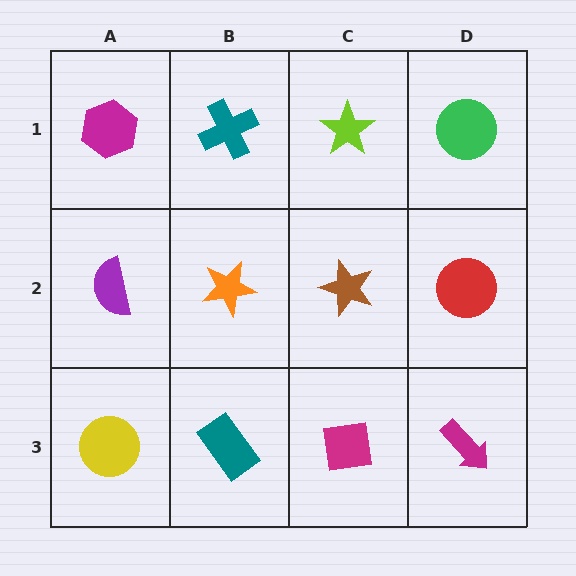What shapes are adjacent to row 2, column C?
A lime star (row 1, column C), a magenta square (row 3, column C), an orange star (row 2, column B), a red circle (row 2, column D).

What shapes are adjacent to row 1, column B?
An orange star (row 2, column B), a magenta hexagon (row 1, column A), a lime star (row 1, column C).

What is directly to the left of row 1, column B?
A magenta hexagon.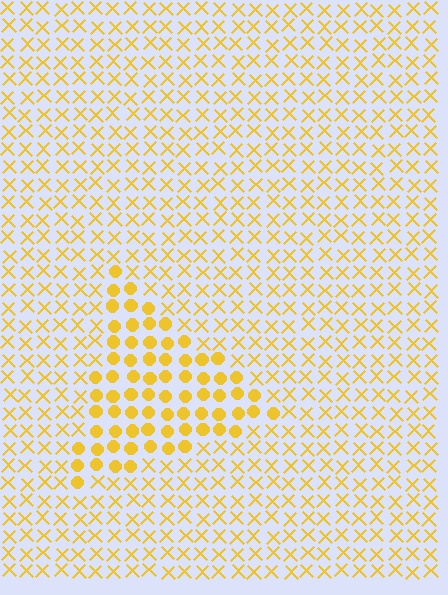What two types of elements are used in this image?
The image uses circles inside the triangle region and X marks outside it.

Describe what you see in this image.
The image is filled with small yellow elements arranged in a uniform grid. A triangle-shaped region contains circles, while the surrounding area contains X marks. The boundary is defined purely by the change in element shape.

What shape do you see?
I see a triangle.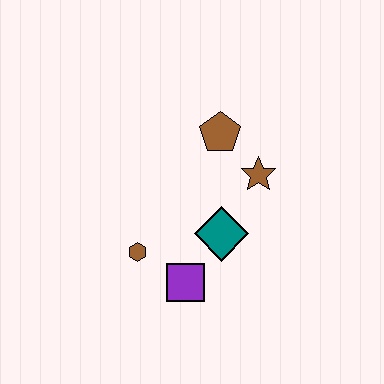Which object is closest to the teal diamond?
The purple square is closest to the teal diamond.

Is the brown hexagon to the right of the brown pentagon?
No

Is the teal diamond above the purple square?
Yes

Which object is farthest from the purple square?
The brown pentagon is farthest from the purple square.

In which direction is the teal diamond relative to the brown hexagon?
The teal diamond is to the right of the brown hexagon.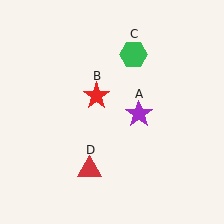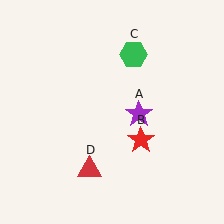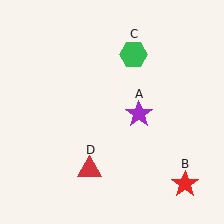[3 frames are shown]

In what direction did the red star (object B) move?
The red star (object B) moved down and to the right.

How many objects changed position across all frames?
1 object changed position: red star (object B).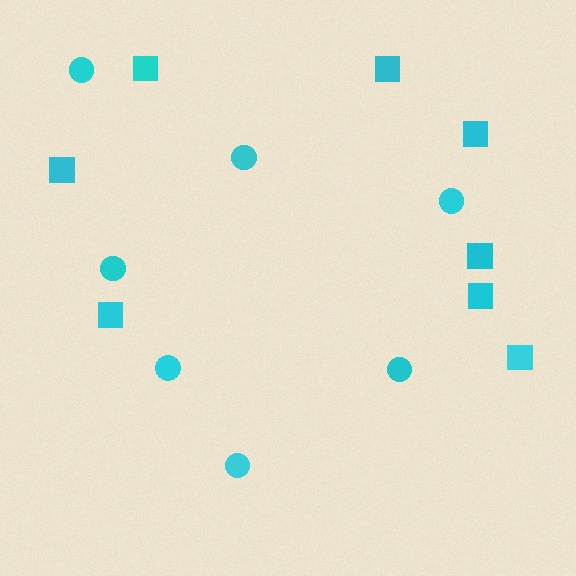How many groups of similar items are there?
There are 2 groups: one group of circles (7) and one group of squares (8).